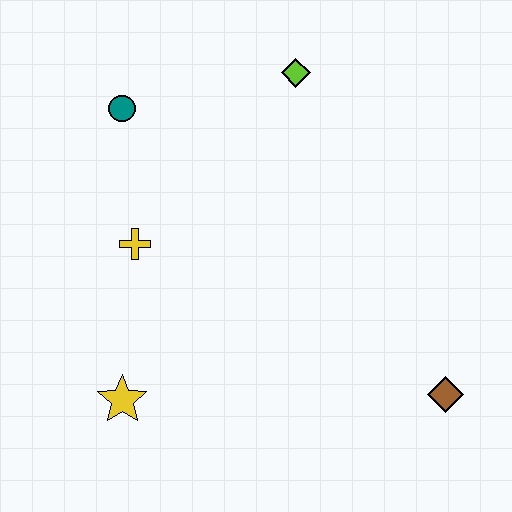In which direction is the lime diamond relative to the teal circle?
The lime diamond is to the right of the teal circle.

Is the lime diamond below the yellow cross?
No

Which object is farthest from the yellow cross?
The brown diamond is farthest from the yellow cross.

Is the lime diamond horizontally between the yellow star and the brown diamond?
Yes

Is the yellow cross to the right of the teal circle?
Yes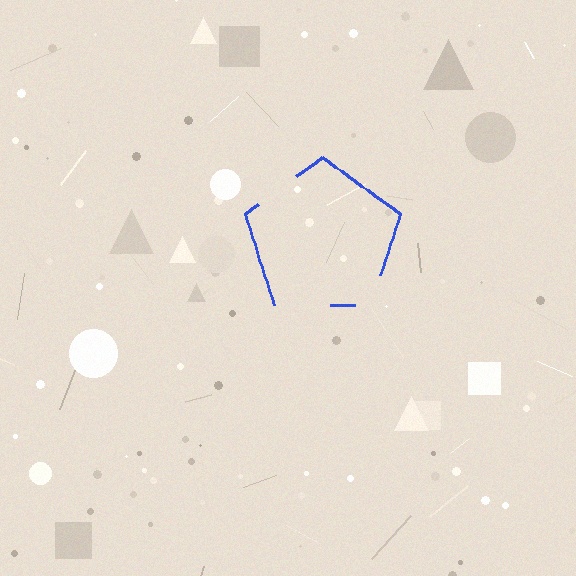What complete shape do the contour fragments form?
The contour fragments form a pentagon.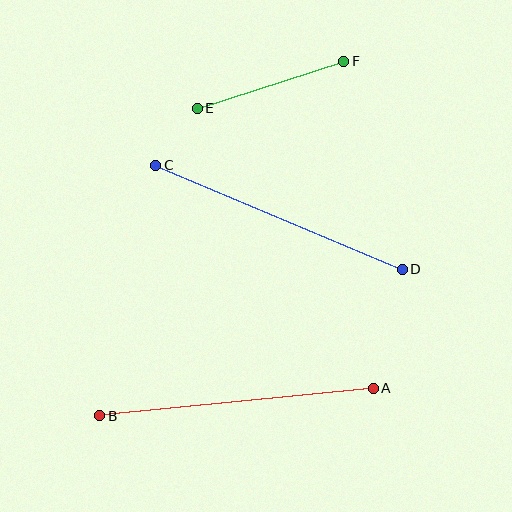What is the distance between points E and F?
The distance is approximately 154 pixels.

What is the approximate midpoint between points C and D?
The midpoint is at approximately (279, 217) pixels.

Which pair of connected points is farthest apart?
Points A and B are farthest apart.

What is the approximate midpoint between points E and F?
The midpoint is at approximately (270, 85) pixels.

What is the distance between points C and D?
The distance is approximately 267 pixels.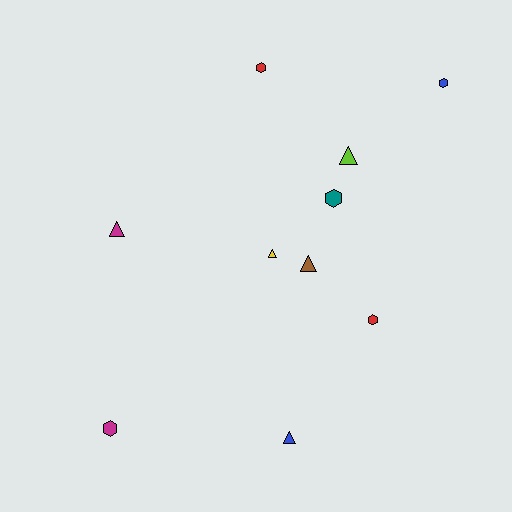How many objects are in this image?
There are 10 objects.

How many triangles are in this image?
There are 5 triangles.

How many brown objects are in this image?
There is 1 brown object.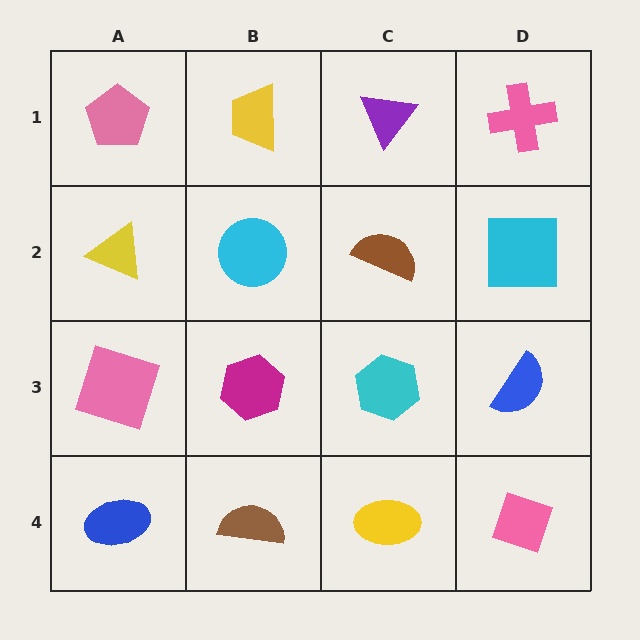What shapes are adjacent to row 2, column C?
A purple triangle (row 1, column C), a cyan hexagon (row 3, column C), a cyan circle (row 2, column B), a cyan square (row 2, column D).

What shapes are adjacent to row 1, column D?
A cyan square (row 2, column D), a purple triangle (row 1, column C).